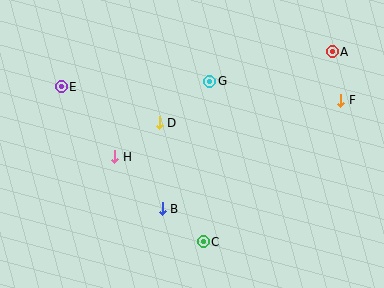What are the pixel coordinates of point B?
Point B is at (162, 209).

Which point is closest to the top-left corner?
Point E is closest to the top-left corner.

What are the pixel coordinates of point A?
Point A is at (332, 52).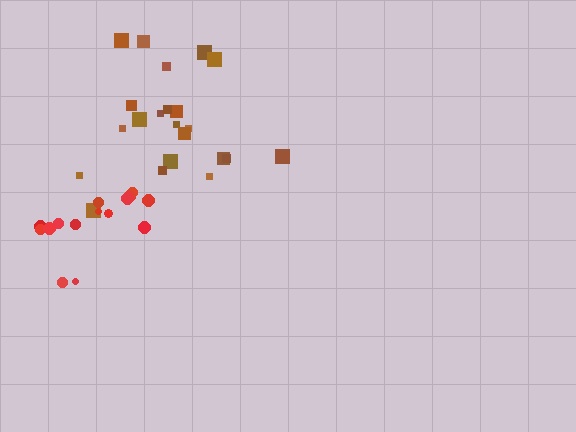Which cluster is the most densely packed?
Brown.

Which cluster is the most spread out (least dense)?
Red.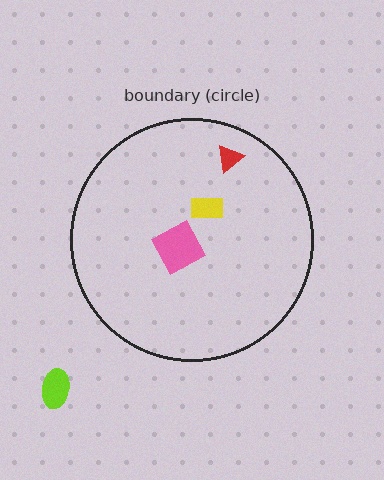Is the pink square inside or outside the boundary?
Inside.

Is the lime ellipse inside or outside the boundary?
Outside.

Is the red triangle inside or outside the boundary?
Inside.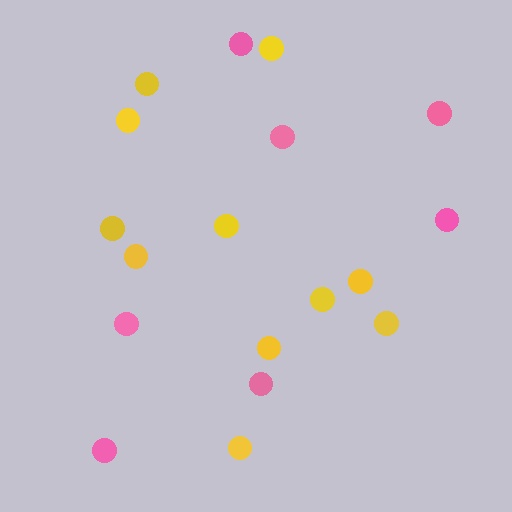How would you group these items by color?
There are 2 groups: one group of pink circles (7) and one group of yellow circles (11).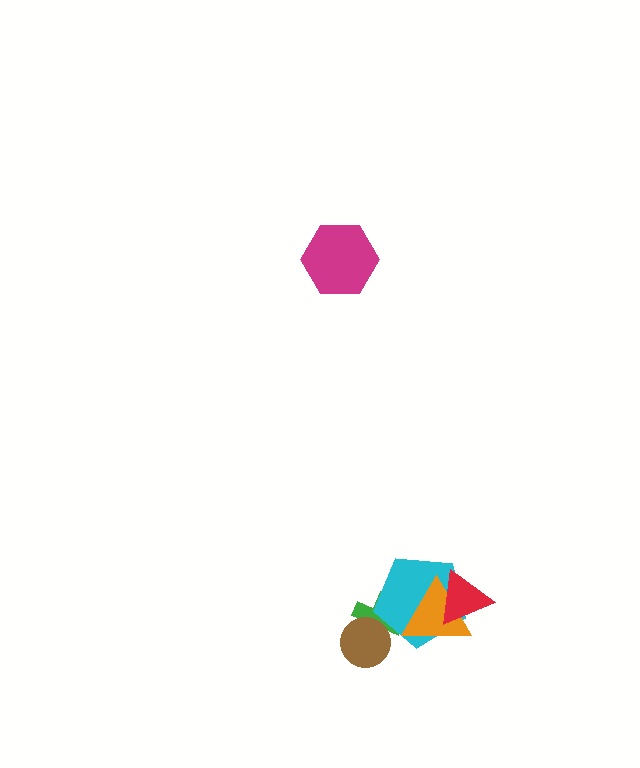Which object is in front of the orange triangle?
The red triangle is in front of the orange triangle.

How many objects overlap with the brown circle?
1 object overlaps with the brown circle.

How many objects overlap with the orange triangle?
3 objects overlap with the orange triangle.